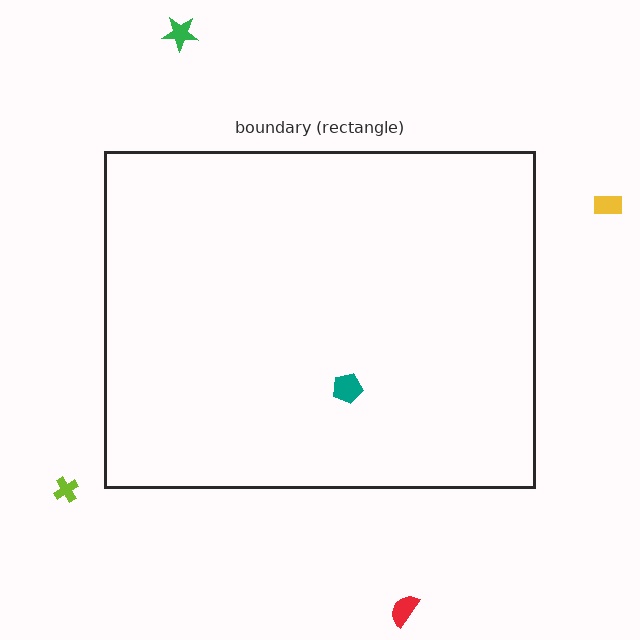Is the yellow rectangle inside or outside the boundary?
Outside.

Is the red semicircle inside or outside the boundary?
Outside.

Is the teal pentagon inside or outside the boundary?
Inside.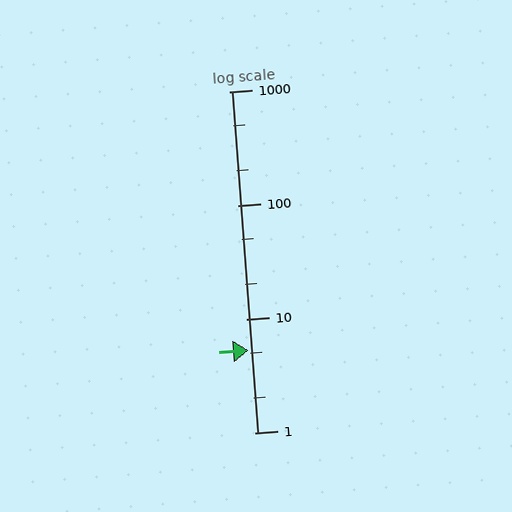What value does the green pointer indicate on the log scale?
The pointer indicates approximately 5.3.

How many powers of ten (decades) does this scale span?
The scale spans 3 decades, from 1 to 1000.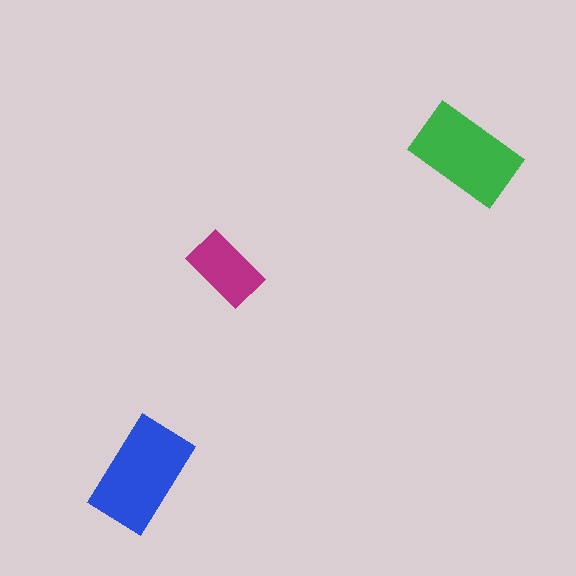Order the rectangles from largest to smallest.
the blue one, the green one, the magenta one.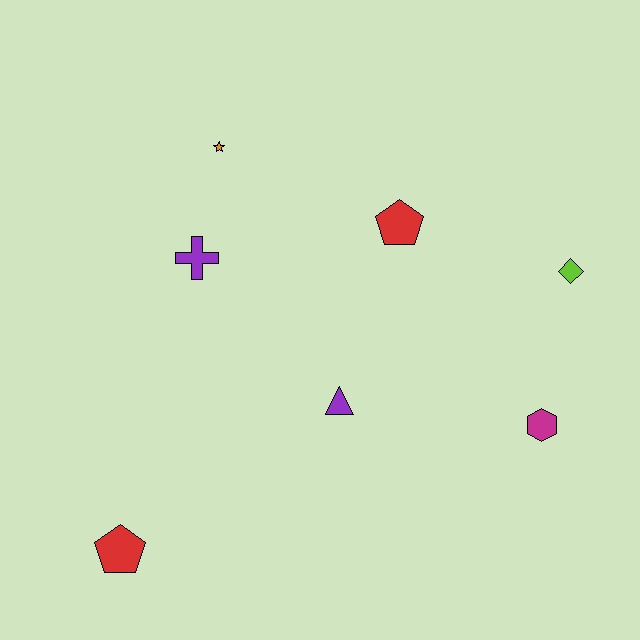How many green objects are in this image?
There are no green objects.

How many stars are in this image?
There is 1 star.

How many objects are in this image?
There are 7 objects.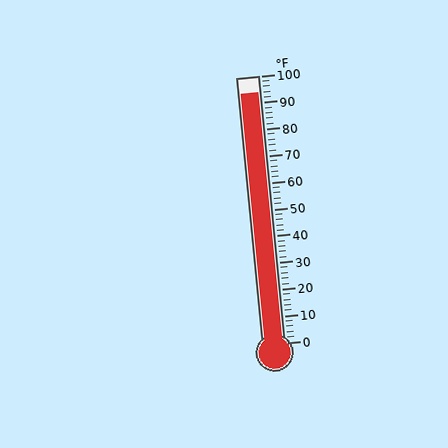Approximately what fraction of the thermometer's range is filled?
The thermometer is filled to approximately 95% of its range.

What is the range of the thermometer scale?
The thermometer scale ranges from 0°F to 100°F.